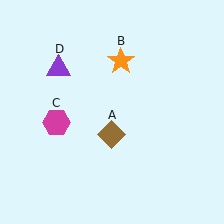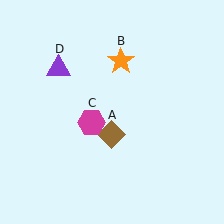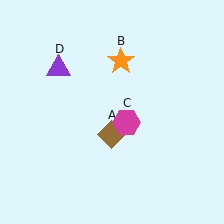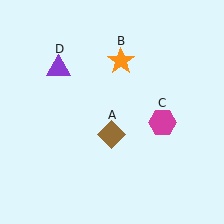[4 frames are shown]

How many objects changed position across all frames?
1 object changed position: magenta hexagon (object C).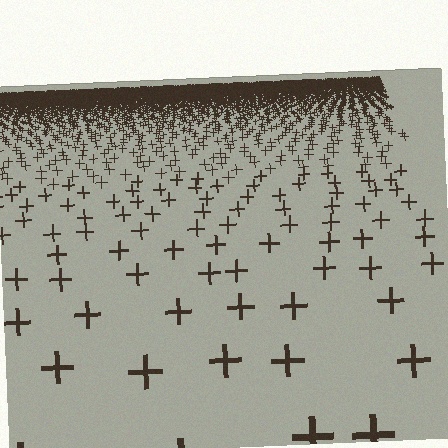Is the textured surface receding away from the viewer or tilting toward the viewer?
The surface is receding away from the viewer. Texture elements get smaller and denser toward the top.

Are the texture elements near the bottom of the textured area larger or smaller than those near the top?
Larger. Near the bottom, elements are closer to the viewer and appear at a bigger on-screen size.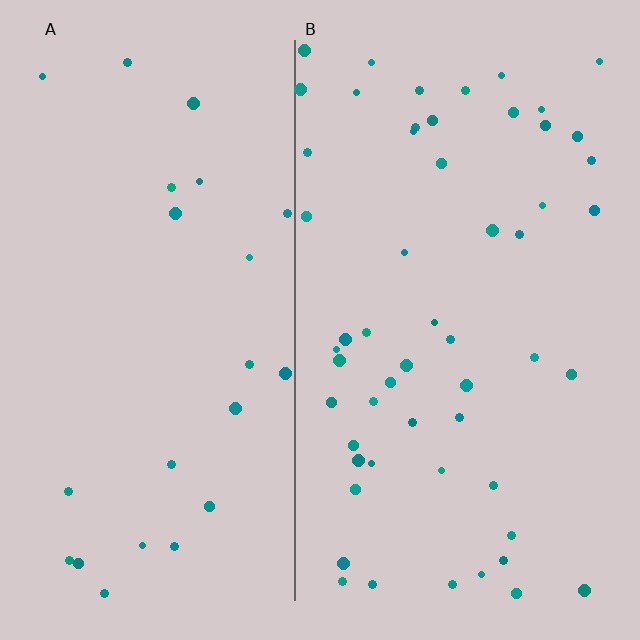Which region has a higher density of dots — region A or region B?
B (the right).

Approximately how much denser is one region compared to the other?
Approximately 2.4× — region B over region A.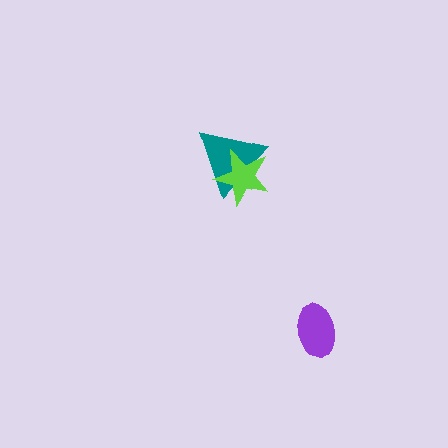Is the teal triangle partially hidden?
Yes, it is partially covered by another shape.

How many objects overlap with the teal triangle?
1 object overlaps with the teal triangle.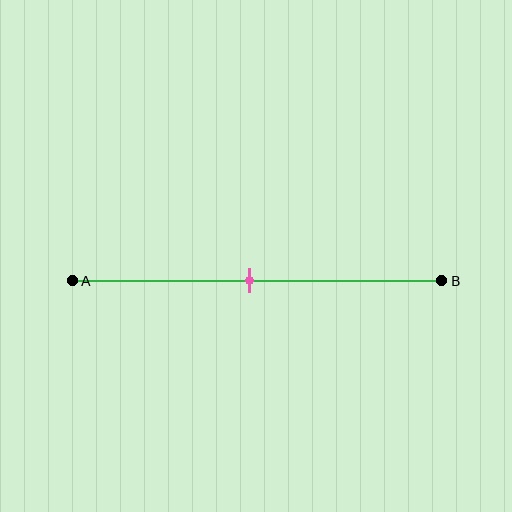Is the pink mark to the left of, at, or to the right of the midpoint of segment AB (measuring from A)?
The pink mark is approximately at the midpoint of segment AB.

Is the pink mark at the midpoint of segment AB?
Yes, the mark is approximately at the midpoint.